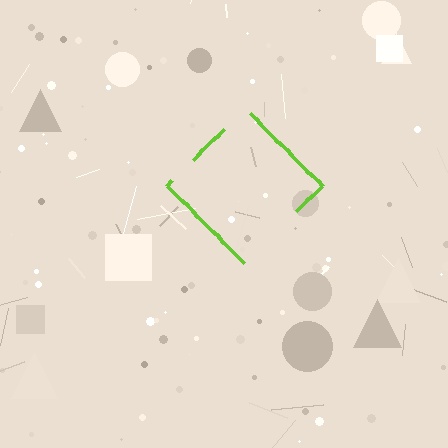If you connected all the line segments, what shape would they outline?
They would outline a diamond.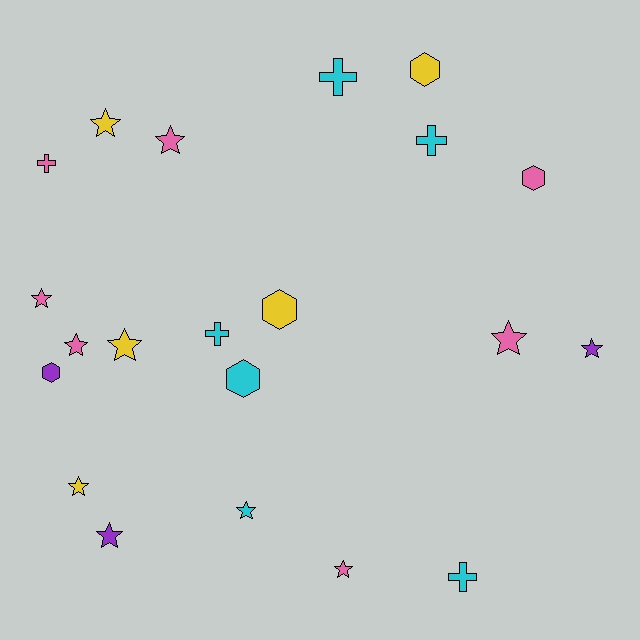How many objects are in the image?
There are 21 objects.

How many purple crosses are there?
There are no purple crosses.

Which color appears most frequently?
Pink, with 7 objects.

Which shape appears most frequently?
Star, with 11 objects.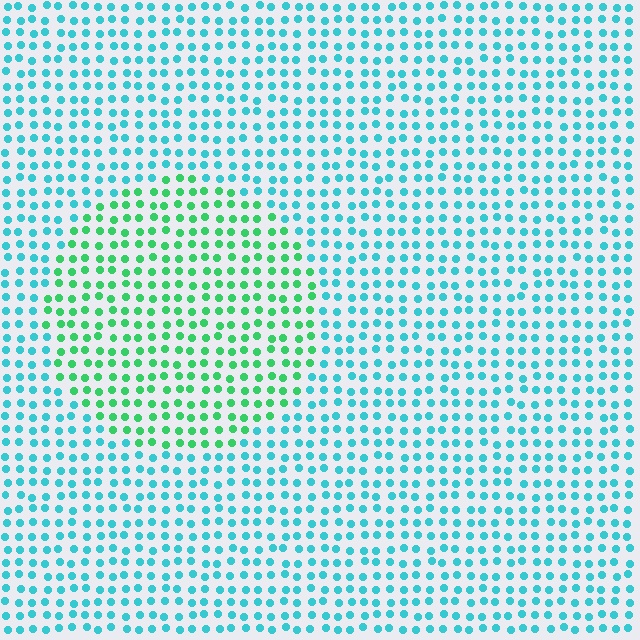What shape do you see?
I see a circle.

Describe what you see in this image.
The image is filled with small cyan elements in a uniform arrangement. A circle-shaped region is visible where the elements are tinted to a slightly different hue, forming a subtle color boundary.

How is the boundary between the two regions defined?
The boundary is defined purely by a slight shift in hue (about 44 degrees). Spacing, size, and orientation are identical on both sides.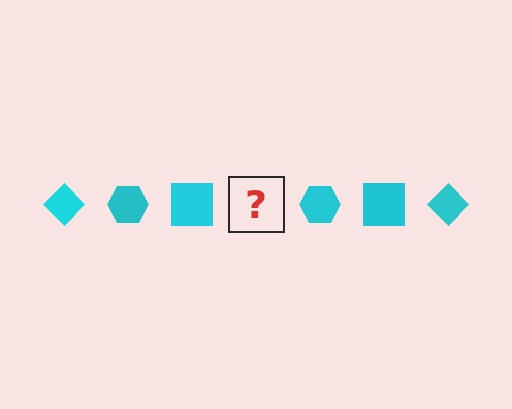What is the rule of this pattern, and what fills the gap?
The rule is that the pattern cycles through diamond, hexagon, square shapes in cyan. The gap should be filled with a cyan diamond.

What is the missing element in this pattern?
The missing element is a cyan diamond.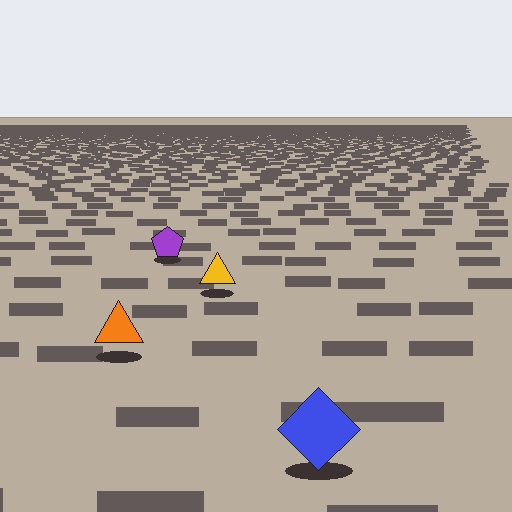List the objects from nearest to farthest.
From nearest to farthest: the blue diamond, the orange triangle, the yellow triangle, the purple pentagon.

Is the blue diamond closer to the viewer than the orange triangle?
Yes. The blue diamond is closer — you can tell from the texture gradient: the ground texture is coarser near it.